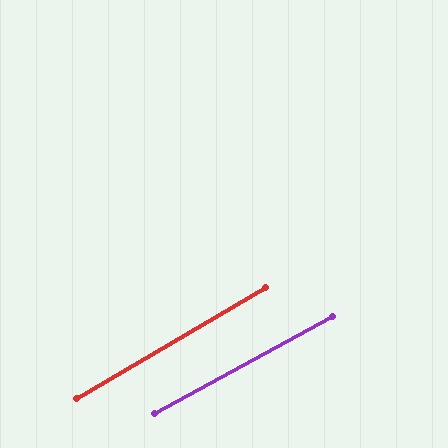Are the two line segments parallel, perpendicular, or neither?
Parallel — their directions differ by only 1.5°.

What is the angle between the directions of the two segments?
Approximately 1 degree.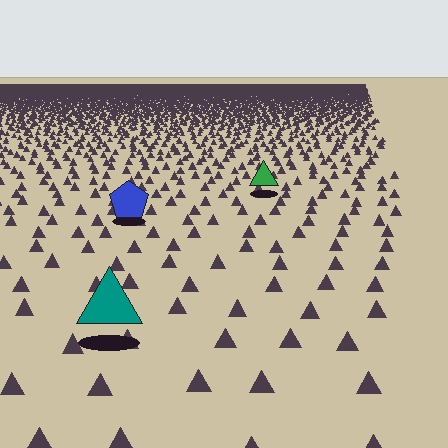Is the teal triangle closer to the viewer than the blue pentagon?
Yes. The teal triangle is closer — you can tell from the texture gradient: the ground texture is coarser near it.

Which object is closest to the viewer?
The teal triangle is closest. The texture marks near it are larger and more spread out.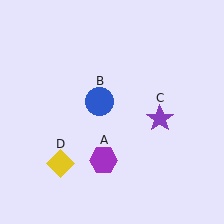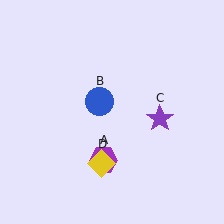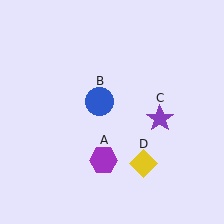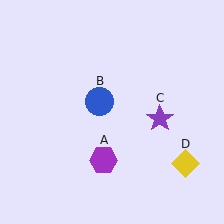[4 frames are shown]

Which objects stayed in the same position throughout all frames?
Purple hexagon (object A) and blue circle (object B) and purple star (object C) remained stationary.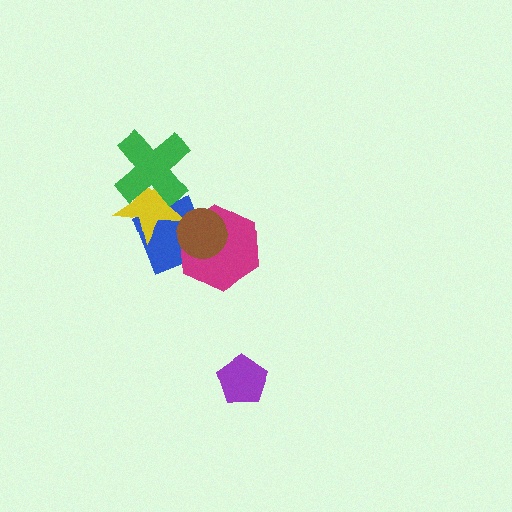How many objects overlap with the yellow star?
2 objects overlap with the yellow star.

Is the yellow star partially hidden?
Yes, it is partially covered by another shape.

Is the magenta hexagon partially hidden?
Yes, it is partially covered by another shape.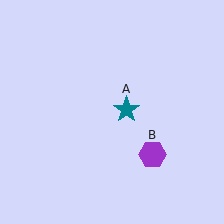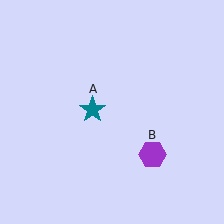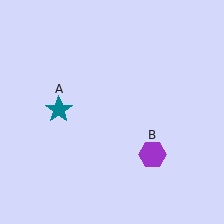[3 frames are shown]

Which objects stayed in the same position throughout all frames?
Purple hexagon (object B) remained stationary.